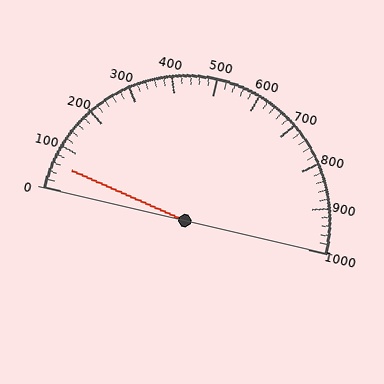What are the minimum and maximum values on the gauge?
The gauge ranges from 0 to 1000.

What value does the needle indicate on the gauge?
The needle indicates approximately 60.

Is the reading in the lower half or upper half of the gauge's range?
The reading is in the lower half of the range (0 to 1000).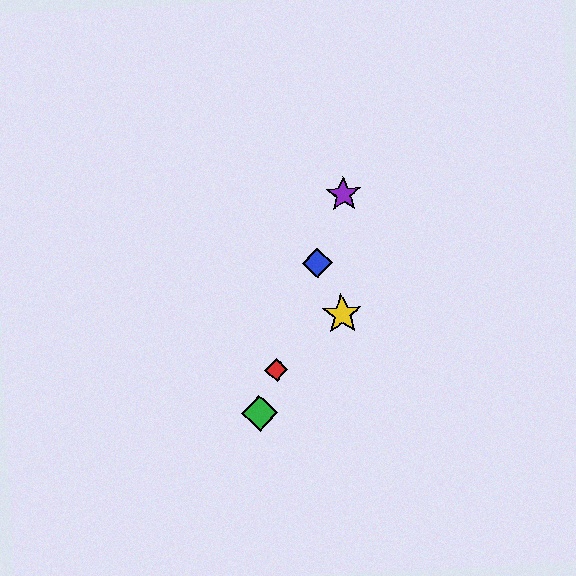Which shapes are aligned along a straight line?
The red diamond, the blue diamond, the green diamond, the purple star are aligned along a straight line.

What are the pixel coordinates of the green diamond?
The green diamond is at (260, 413).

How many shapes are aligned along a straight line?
4 shapes (the red diamond, the blue diamond, the green diamond, the purple star) are aligned along a straight line.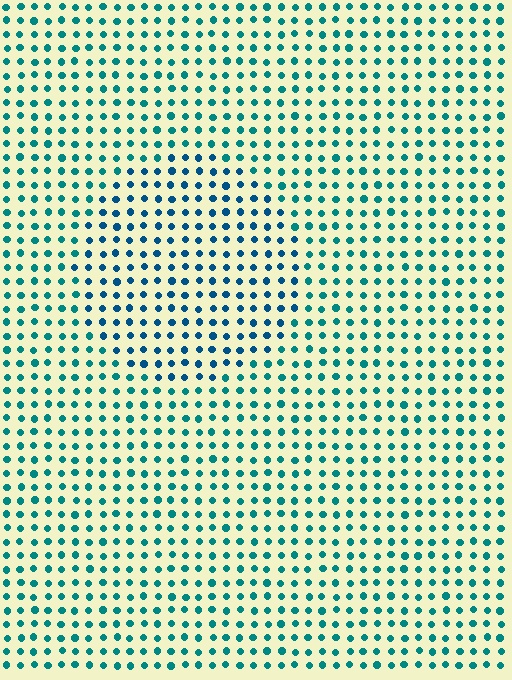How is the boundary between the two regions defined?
The boundary is defined purely by a slight shift in hue (about 26 degrees). Spacing, size, and orientation are identical on both sides.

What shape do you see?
I see a circle.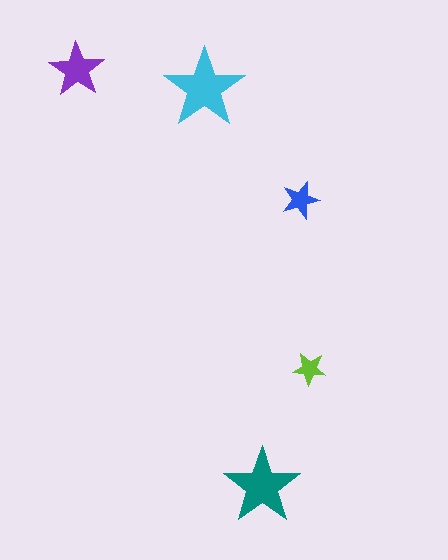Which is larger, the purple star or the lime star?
The purple one.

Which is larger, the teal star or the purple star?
The teal one.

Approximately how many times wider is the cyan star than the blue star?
About 2 times wider.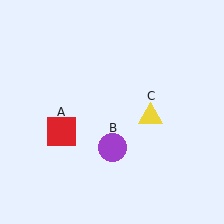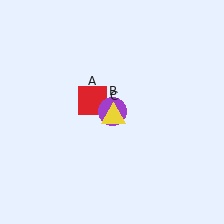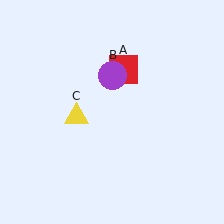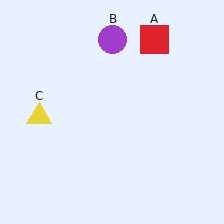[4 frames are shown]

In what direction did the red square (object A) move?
The red square (object A) moved up and to the right.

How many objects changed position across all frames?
3 objects changed position: red square (object A), purple circle (object B), yellow triangle (object C).